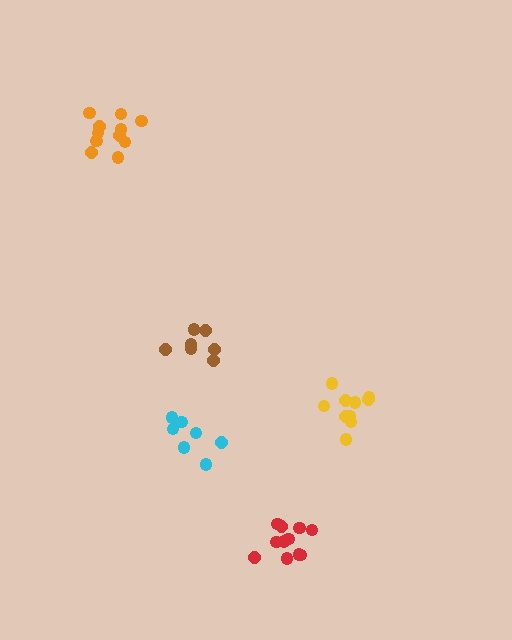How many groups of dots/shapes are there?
There are 5 groups.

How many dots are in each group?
Group 1: 7 dots, Group 2: 7 dots, Group 3: 11 dots, Group 4: 11 dots, Group 5: 11 dots (47 total).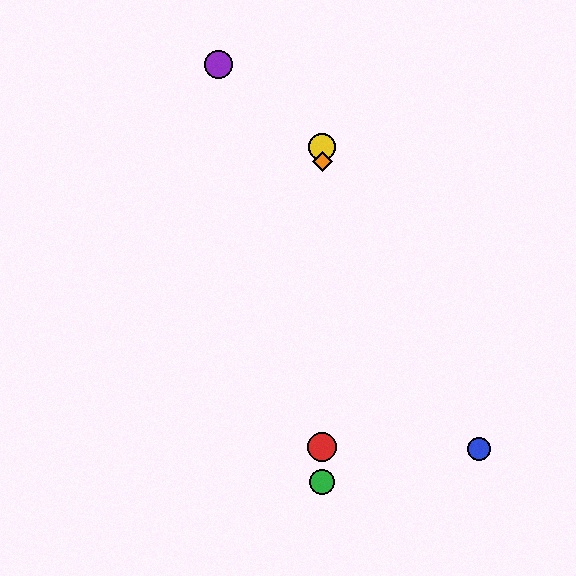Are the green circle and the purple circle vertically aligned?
No, the green circle is at x≈322 and the purple circle is at x≈219.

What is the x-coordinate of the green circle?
The green circle is at x≈322.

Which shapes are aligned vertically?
The red circle, the green circle, the yellow circle, the orange diamond are aligned vertically.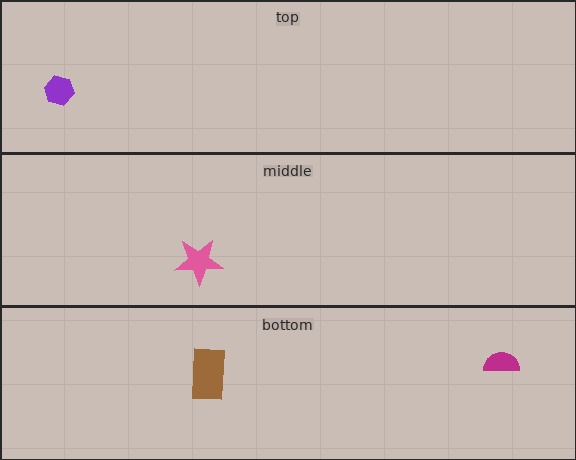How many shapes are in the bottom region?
2.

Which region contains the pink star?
The middle region.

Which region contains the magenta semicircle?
The bottom region.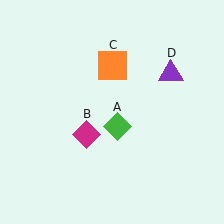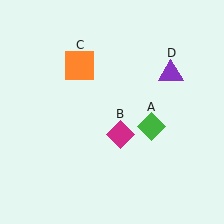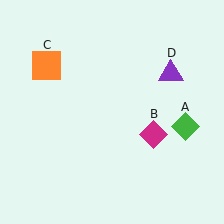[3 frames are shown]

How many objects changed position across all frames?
3 objects changed position: green diamond (object A), magenta diamond (object B), orange square (object C).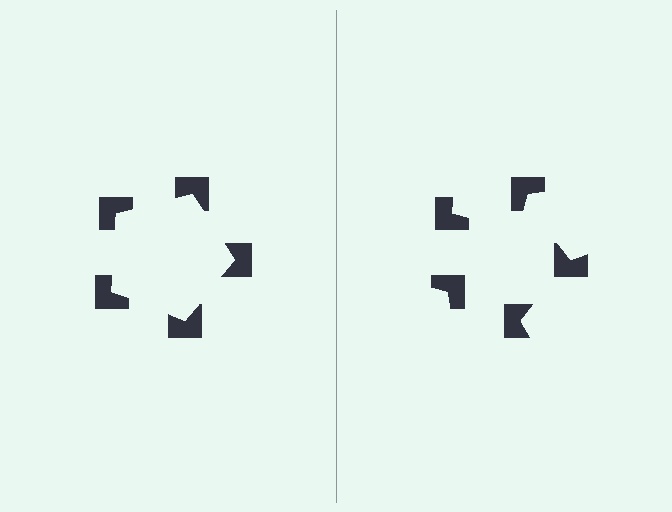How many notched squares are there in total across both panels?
10 — 5 on each side.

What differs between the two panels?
The notched squares are positioned identically on both sides; only the wedge orientations differ. On the left they align to a pentagon; on the right they are misaligned.